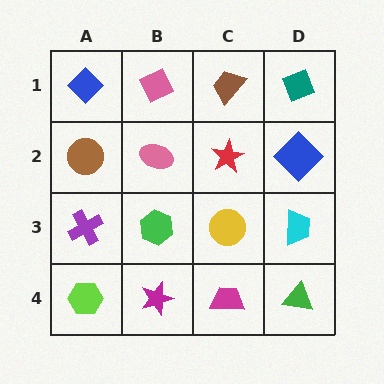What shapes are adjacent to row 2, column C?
A brown trapezoid (row 1, column C), a yellow circle (row 3, column C), a pink ellipse (row 2, column B), a blue diamond (row 2, column D).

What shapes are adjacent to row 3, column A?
A brown circle (row 2, column A), a lime hexagon (row 4, column A), a green hexagon (row 3, column B).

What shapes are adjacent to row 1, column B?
A pink ellipse (row 2, column B), a blue diamond (row 1, column A), a brown trapezoid (row 1, column C).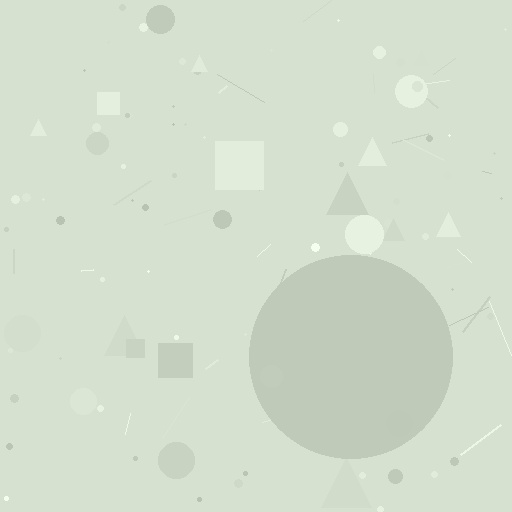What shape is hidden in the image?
A circle is hidden in the image.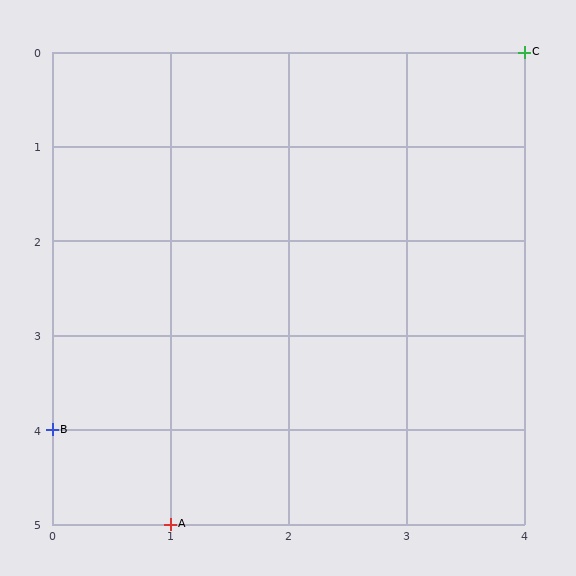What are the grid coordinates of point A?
Point A is at grid coordinates (1, 5).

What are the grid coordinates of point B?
Point B is at grid coordinates (0, 4).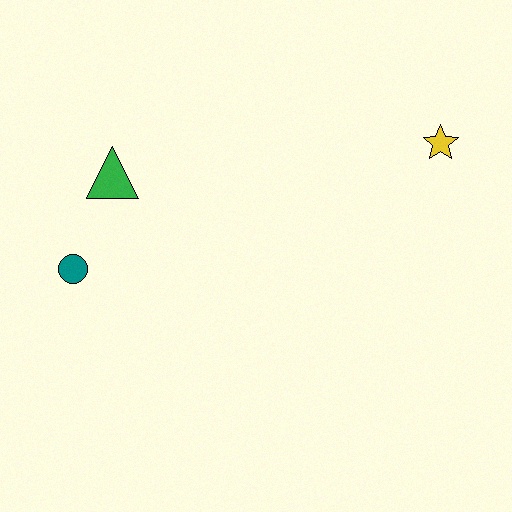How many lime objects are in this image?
There are no lime objects.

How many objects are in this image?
There are 3 objects.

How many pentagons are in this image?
There are no pentagons.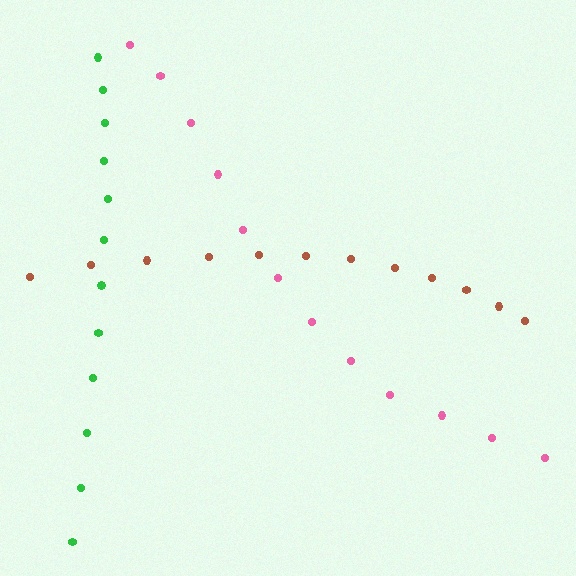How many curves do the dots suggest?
There are 3 distinct paths.